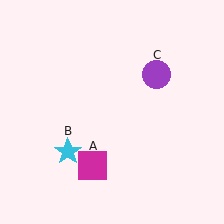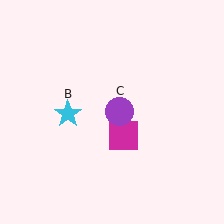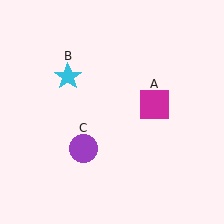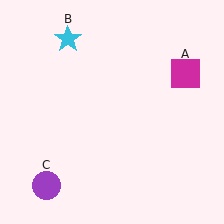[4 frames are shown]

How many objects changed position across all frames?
3 objects changed position: magenta square (object A), cyan star (object B), purple circle (object C).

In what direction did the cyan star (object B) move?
The cyan star (object B) moved up.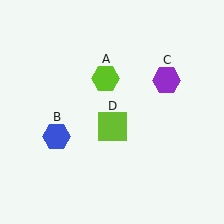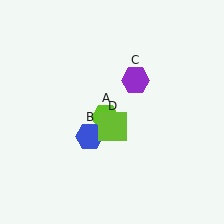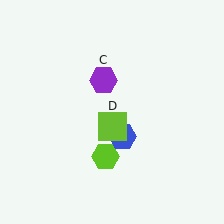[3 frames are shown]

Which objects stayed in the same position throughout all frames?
Lime square (object D) remained stationary.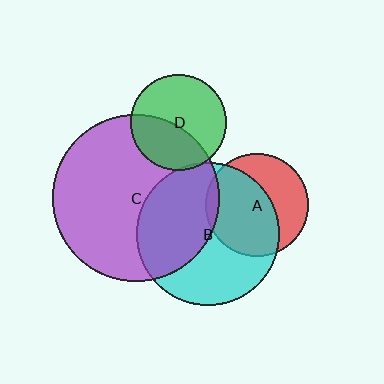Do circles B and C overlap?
Yes.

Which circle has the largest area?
Circle C (purple).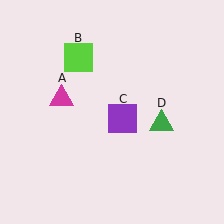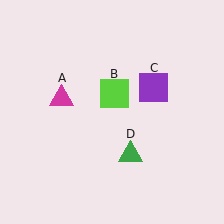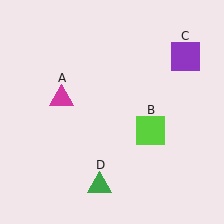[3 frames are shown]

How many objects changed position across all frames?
3 objects changed position: lime square (object B), purple square (object C), green triangle (object D).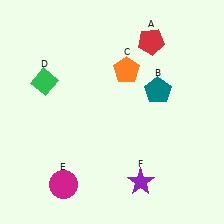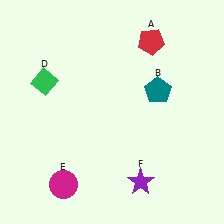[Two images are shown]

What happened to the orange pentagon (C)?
The orange pentagon (C) was removed in Image 2. It was in the top-right area of Image 1.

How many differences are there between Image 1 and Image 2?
There is 1 difference between the two images.